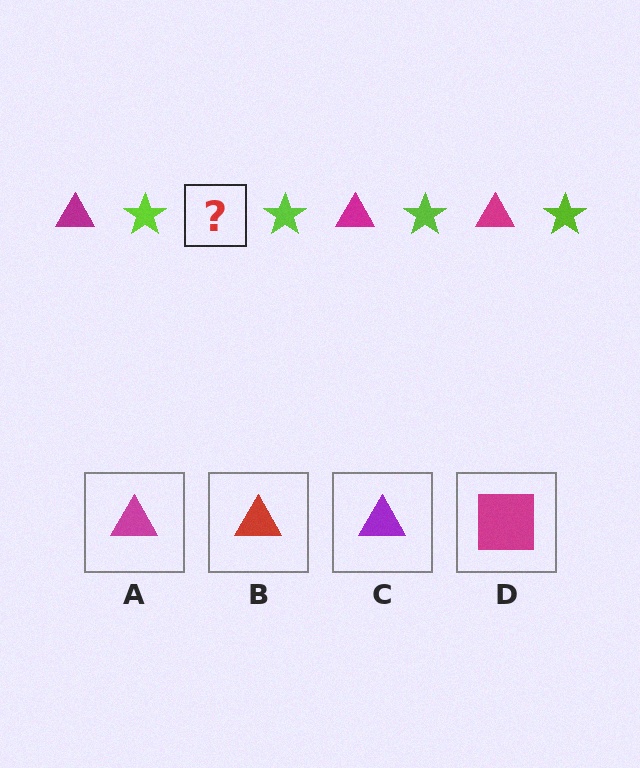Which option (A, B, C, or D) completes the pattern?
A.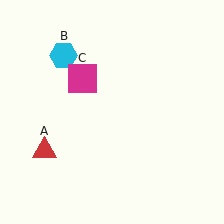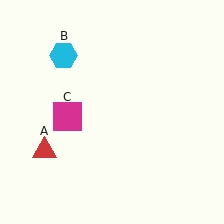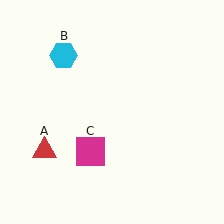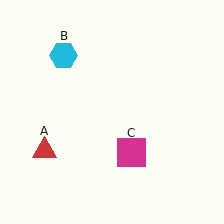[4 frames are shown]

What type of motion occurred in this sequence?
The magenta square (object C) rotated counterclockwise around the center of the scene.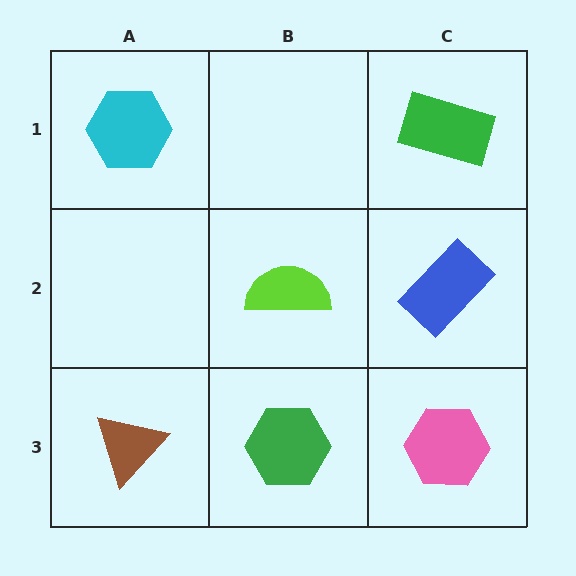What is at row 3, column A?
A brown triangle.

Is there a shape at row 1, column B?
No, that cell is empty.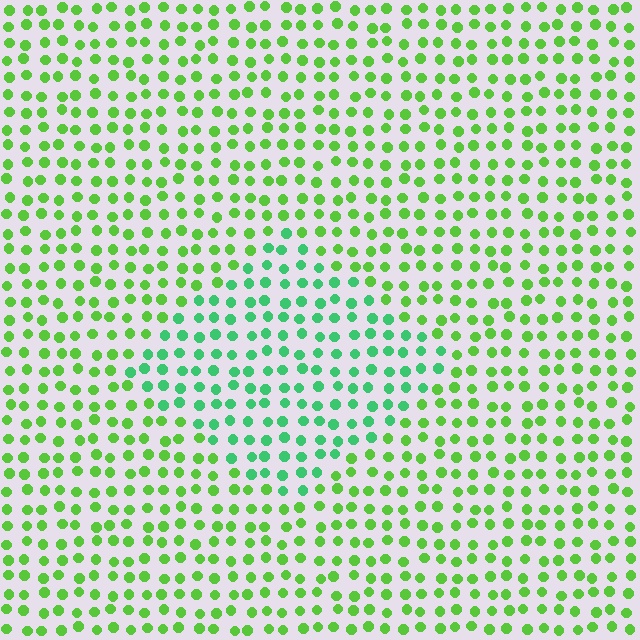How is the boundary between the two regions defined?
The boundary is defined purely by a slight shift in hue (about 35 degrees). Spacing, size, and orientation are identical on both sides.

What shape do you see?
I see a diamond.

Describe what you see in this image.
The image is filled with small lime elements in a uniform arrangement. A diamond-shaped region is visible where the elements are tinted to a slightly different hue, forming a subtle color boundary.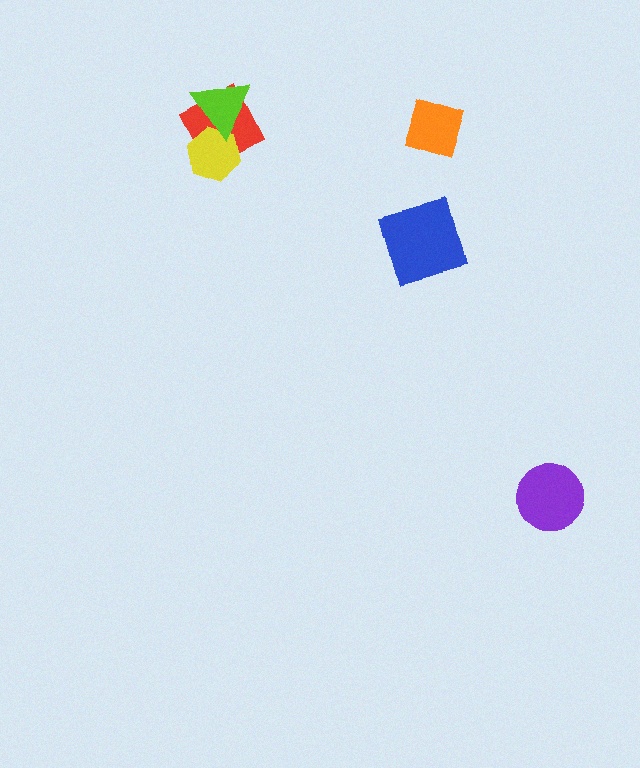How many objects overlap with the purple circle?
0 objects overlap with the purple circle.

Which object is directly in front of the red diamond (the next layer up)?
The yellow hexagon is directly in front of the red diamond.